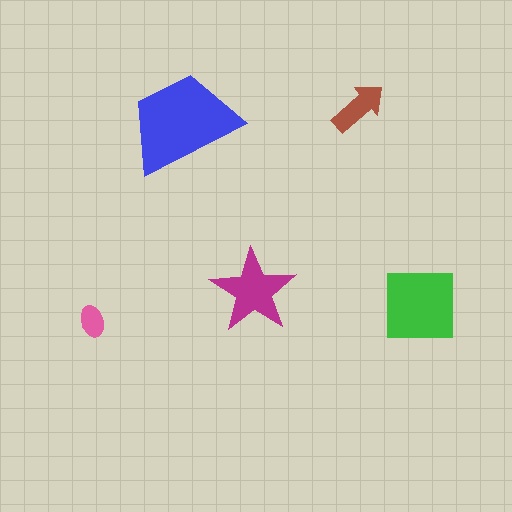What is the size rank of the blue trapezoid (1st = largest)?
1st.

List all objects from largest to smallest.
The blue trapezoid, the green square, the magenta star, the brown arrow, the pink ellipse.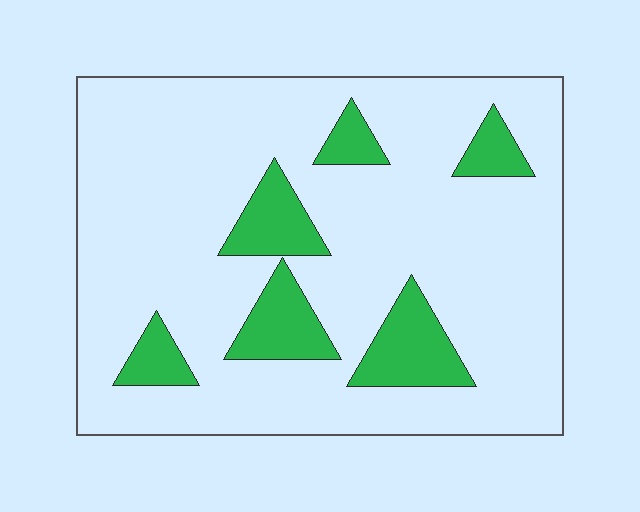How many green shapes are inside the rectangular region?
6.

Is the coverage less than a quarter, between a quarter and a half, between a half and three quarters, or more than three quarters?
Less than a quarter.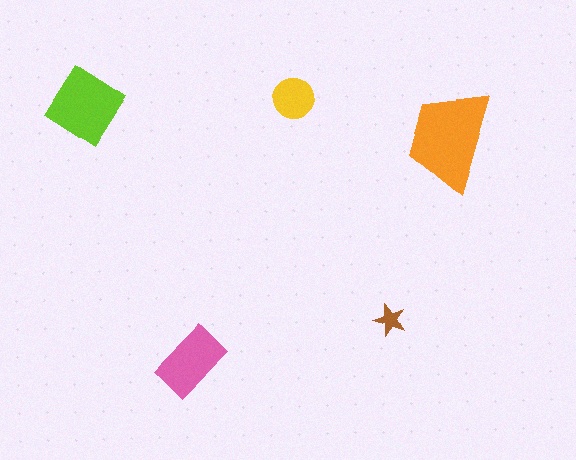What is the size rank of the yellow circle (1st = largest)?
4th.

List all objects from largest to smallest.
The orange trapezoid, the lime diamond, the pink rectangle, the yellow circle, the brown star.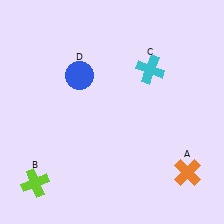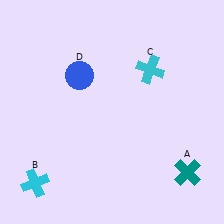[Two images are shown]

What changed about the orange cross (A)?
In Image 1, A is orange. In Image 2, it changed to teal.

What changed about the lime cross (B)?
In Image 1, B is lime. In Image 2, it changed to cyan.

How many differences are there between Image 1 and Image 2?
There are 2 differences between the two images.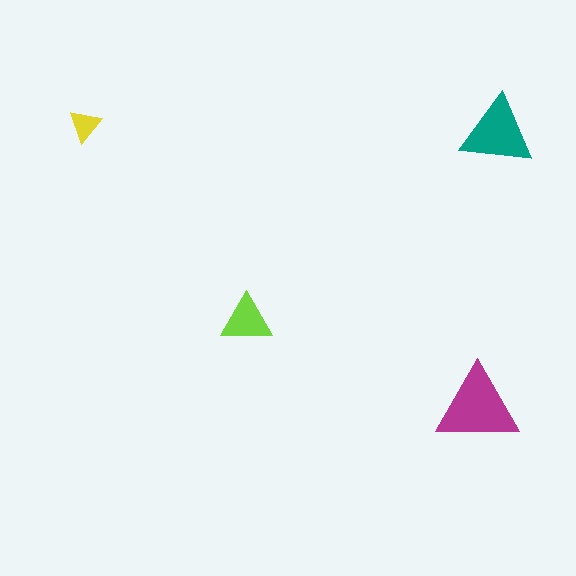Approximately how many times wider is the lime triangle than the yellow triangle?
About 1.5 times wider.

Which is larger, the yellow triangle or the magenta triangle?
The magenta one.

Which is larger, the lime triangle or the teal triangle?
The teal one.